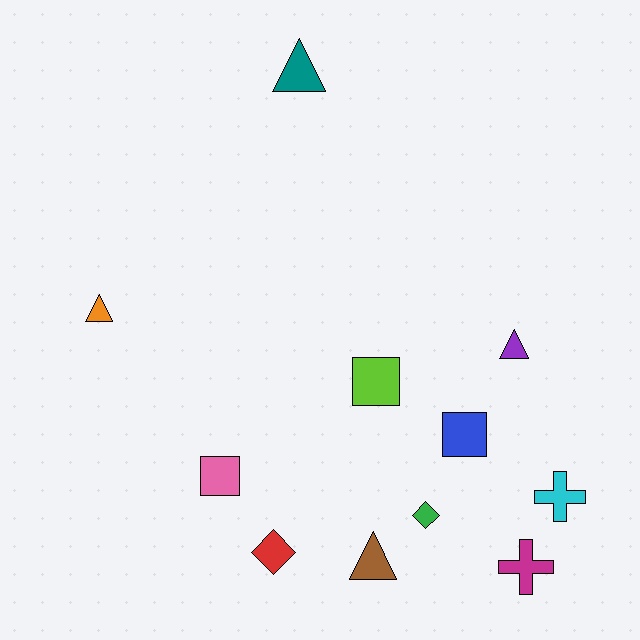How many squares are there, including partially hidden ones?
There are 3 squares.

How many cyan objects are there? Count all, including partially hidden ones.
There is 1 cyan object.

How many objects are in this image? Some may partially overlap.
There are 11 objects.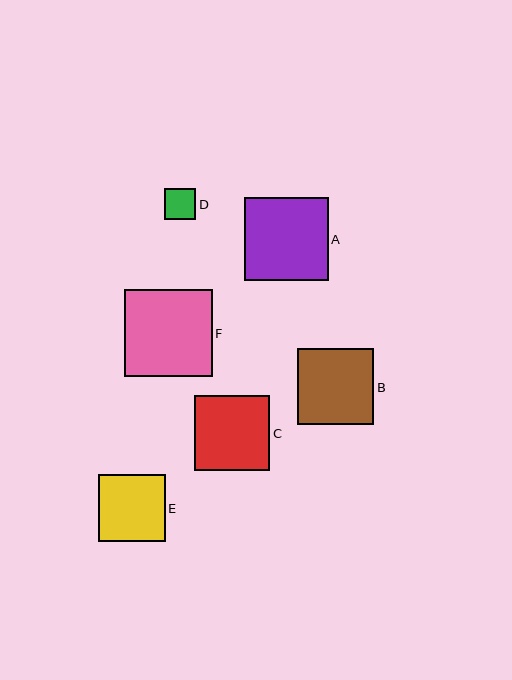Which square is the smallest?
Square D is the smallest with a size of approximately 31 pixels.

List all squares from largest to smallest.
From largest to smallest: F, A, B, C, E, D.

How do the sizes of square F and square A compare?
Square F and square A are approximately the same size.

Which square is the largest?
Square F is the largest with a size of approximately 87 pixels.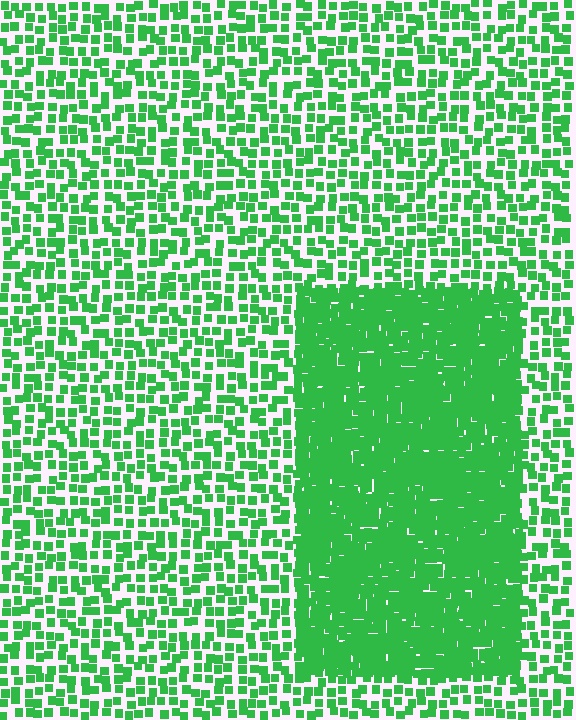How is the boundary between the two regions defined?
The boundary is defined by a change in element density (approximately 2.5x ratio). All elements are the same color, size, and shape.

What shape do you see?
I see a rectangle.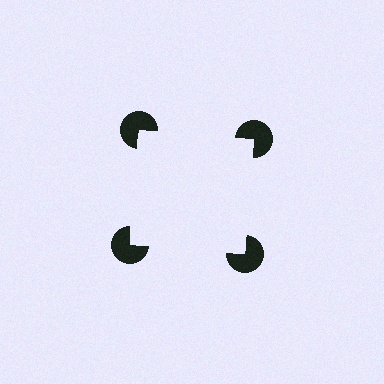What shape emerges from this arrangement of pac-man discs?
An illusory square — its edges are inferred from the aligned wedge cuts in the pac-man discs, not physically drawn.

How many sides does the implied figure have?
4 sides.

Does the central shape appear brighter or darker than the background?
It typically appears slightly brighter than the background, even though no actual brightness change is drawn.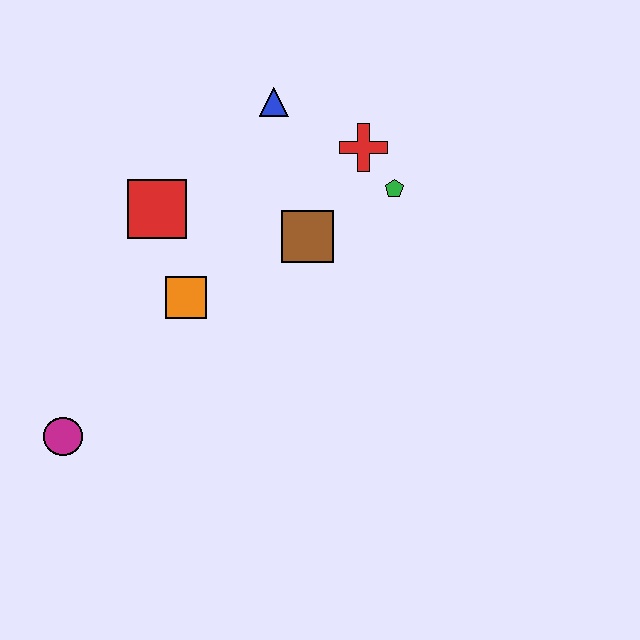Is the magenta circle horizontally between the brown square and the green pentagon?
No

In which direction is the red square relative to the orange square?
The red square is above the orange square.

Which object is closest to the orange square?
The red square is closest to the orange square.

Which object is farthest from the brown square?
The magenta circle is farthest from the brown square.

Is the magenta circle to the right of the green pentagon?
No